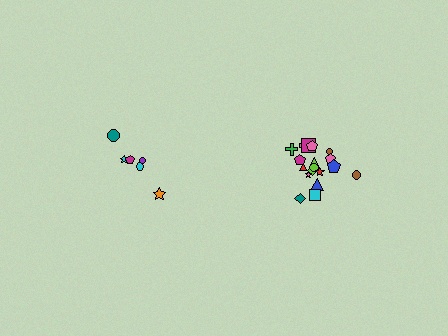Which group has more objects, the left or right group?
The right group.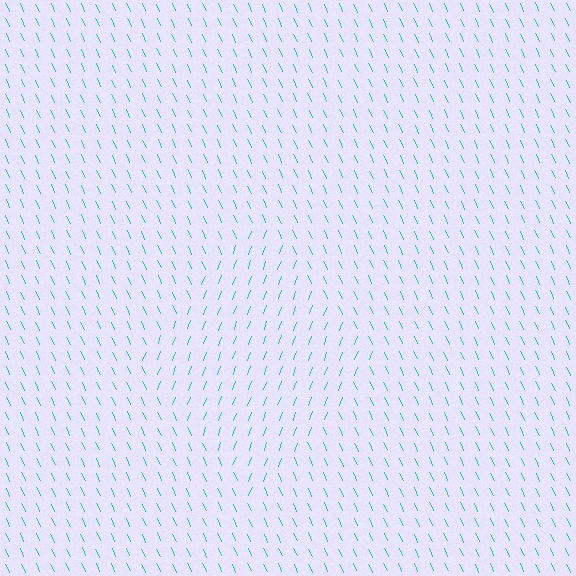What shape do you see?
I see a diamond.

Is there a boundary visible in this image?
Yes, there is a texture boundary formed by a change in line orientation.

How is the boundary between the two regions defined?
The boundary is defined purely by a change in line orientation (approximately 45 degrees difference). All lines are the same color and thickness.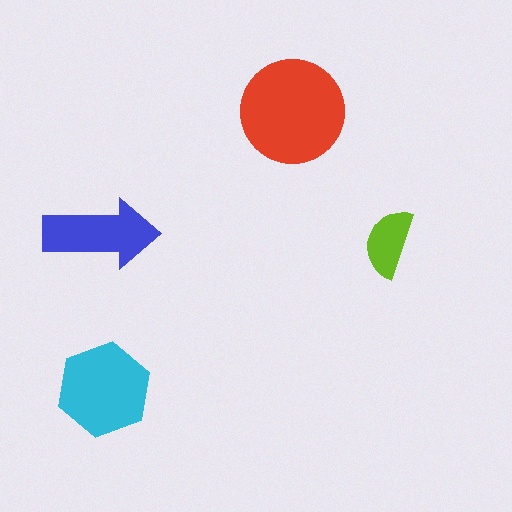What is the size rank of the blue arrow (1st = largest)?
3rd.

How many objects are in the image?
There are 4 objects in the image.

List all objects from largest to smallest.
The red circle, the cyan hexagon, the blue arrow, the lime semicircle.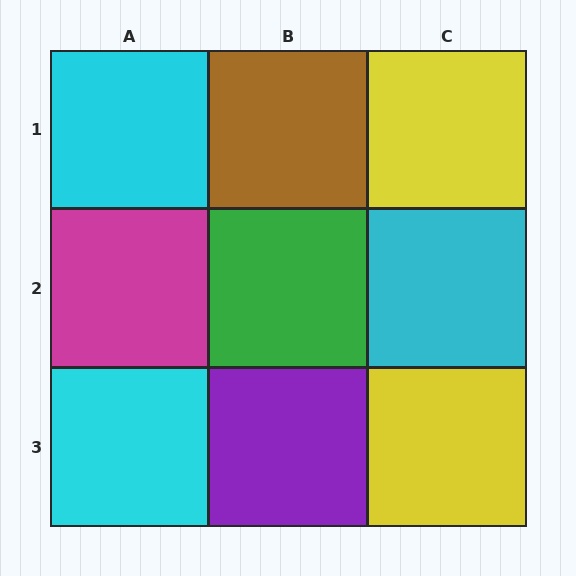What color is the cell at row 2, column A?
Magenta.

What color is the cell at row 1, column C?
Yellow.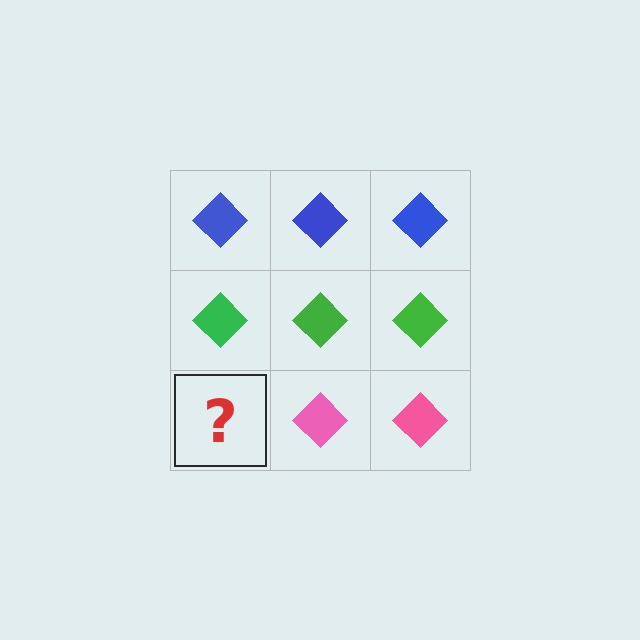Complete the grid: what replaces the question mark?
The question mark should be replaced with a pink diamond.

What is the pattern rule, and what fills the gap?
The rule is that each row has a consistent color. The gap should be filled with a pink diamond.